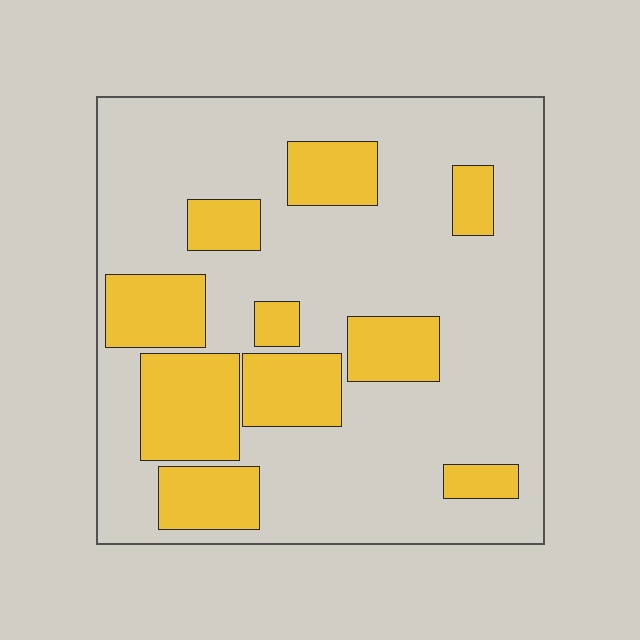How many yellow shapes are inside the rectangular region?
10.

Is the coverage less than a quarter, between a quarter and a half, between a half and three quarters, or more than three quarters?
Between a quarter and a half.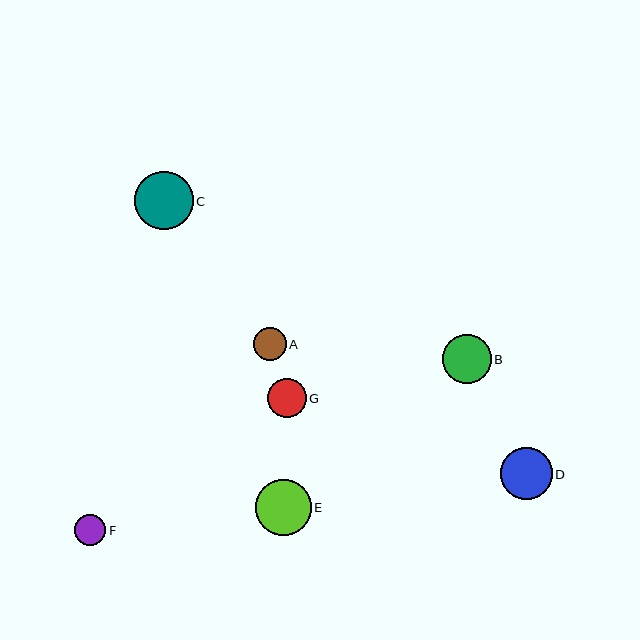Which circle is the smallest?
Circle F is the smallest with a size of approximately 32 pixels.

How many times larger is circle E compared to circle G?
Circle E is approximately 1.4 times the size of circle G.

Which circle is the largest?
Circle C is the largest with a size of approximately 59 pixels.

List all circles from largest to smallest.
From largest to smallest: C, E, D, B, G, A, F.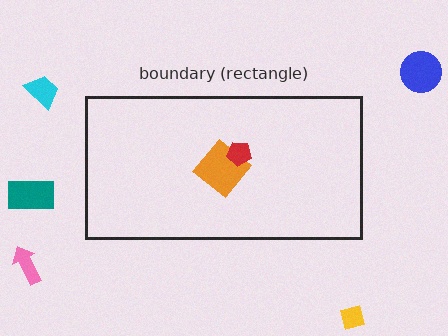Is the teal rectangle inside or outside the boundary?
Outside.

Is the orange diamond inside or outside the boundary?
Inside.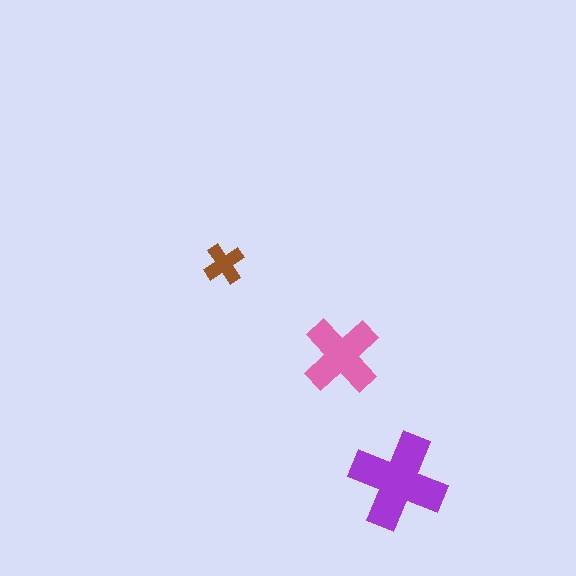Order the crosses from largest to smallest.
the purple one, the pink one, the brown one.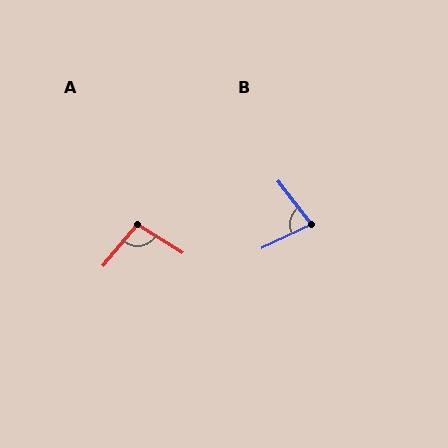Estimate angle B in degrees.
Approximately 78 degrees.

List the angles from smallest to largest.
B (78°), A (97°).